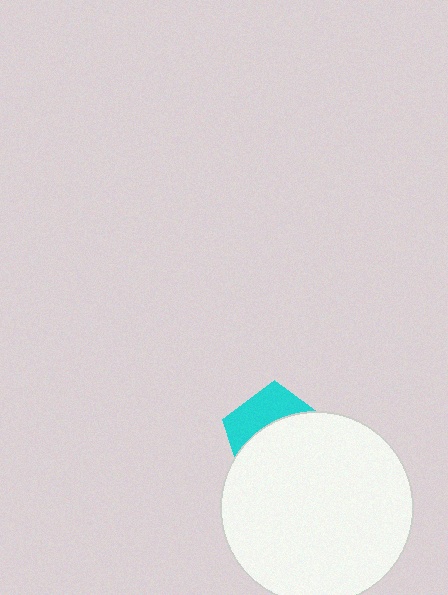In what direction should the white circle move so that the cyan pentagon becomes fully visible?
The white circle should move down. That is the shortest direction to clear the overlap and leave the cyan pentagon fully visible.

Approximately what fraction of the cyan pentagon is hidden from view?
Roughly 64% of the cyan pentagon is hidden behind the white circle.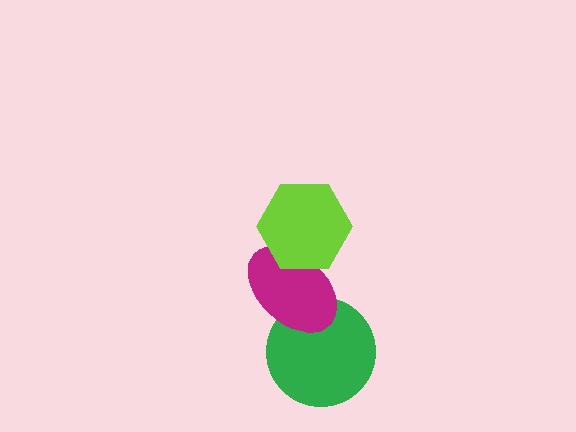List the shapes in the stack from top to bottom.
From top to bottom: the lime hexagon, the magenta ellipse, the green circle.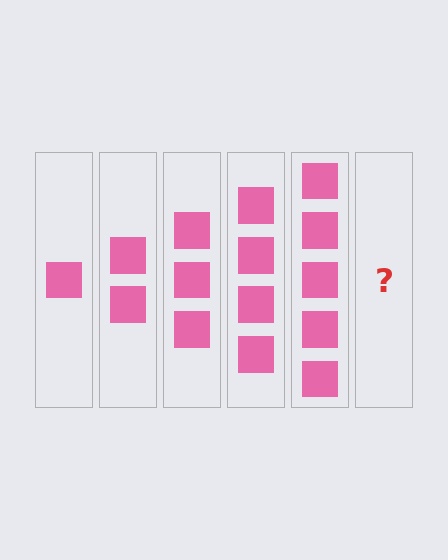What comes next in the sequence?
The next element should be 6 squares.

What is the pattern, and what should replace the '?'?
The pattern is that each step adds one more square. The '?' should be 6 squares.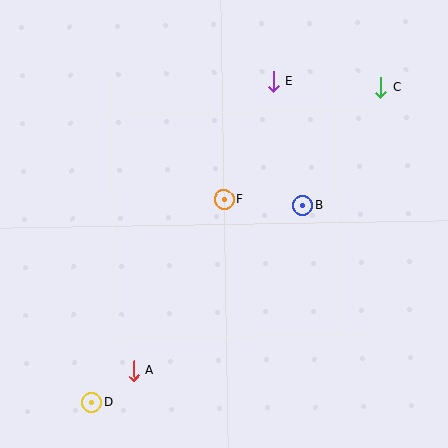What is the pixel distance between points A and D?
The distance between A and D is 52 pixels.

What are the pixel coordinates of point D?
Point D is at (92, 402).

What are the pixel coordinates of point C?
Point C is at (381, 88).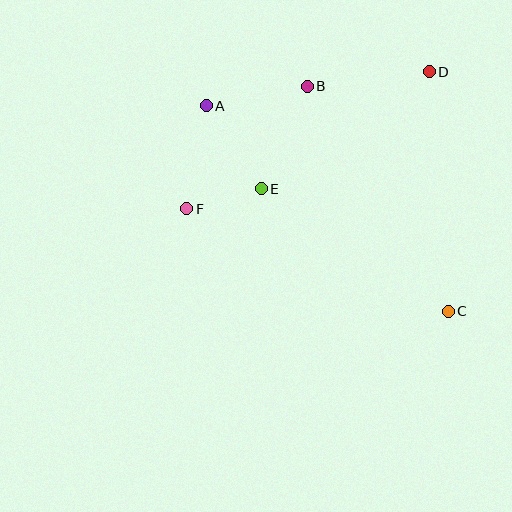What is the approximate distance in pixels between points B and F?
The distance between B and F is approximately 172 pixels.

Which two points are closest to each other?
Points E and F are closest to each other.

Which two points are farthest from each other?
Points A and C are farthest from each other.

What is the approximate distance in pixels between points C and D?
The distance between C and D is approximately 240 pixels.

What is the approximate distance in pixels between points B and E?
The distance between B and E is approximately 112 pixels.